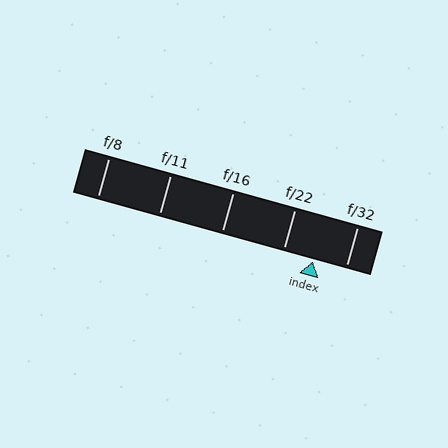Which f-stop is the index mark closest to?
The index mark is closest to f/22.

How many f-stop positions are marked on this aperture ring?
There are 5 f-stop positions marked.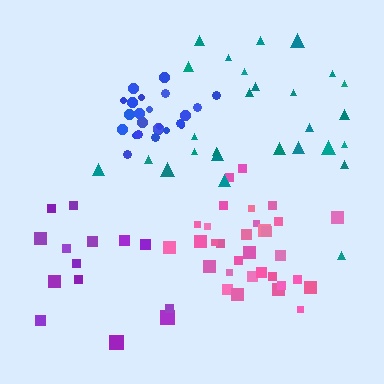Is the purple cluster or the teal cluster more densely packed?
Purple.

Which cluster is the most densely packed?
Blue.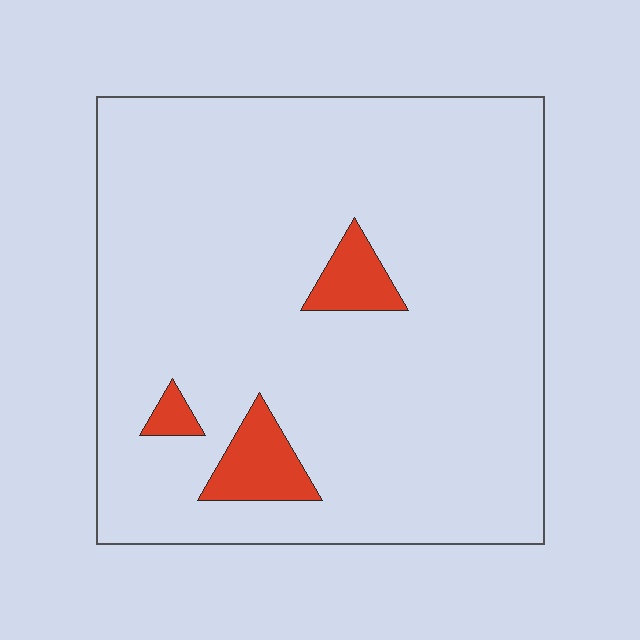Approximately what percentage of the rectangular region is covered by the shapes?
Approximately 5%.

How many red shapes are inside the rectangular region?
3.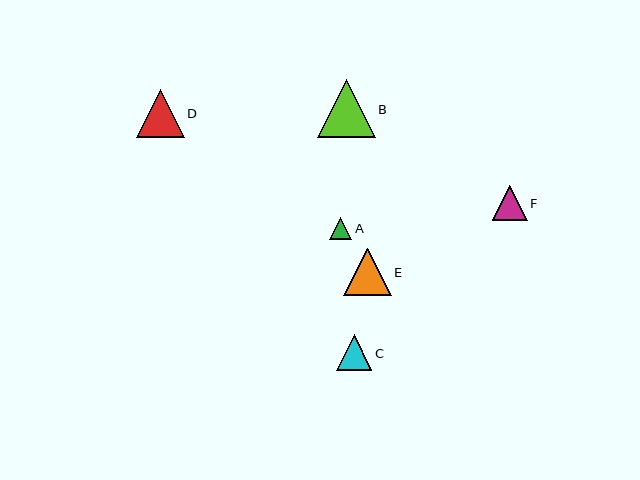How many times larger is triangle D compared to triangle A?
Triangle D is approximately 2.2 times the size of triangle A.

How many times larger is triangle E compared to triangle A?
Triangle E is approximately 2.1 times the size of triangle A.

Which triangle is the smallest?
Triangle A is the smallest with a size of approximately 22 pixels.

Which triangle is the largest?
Triangle B is the largest with a size of approximately 57 pixels.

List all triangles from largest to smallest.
From largest to smallest: B, D, E, C, F, A.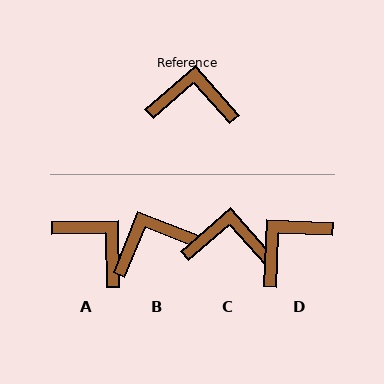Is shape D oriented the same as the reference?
No, it is off by about 47 degrees.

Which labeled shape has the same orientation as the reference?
C.